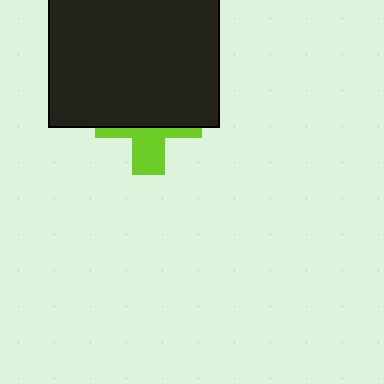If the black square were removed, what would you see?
You would see the complete lime cross.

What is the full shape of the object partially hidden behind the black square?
The partially hidden object is a lime cross.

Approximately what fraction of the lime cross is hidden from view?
Roughly 61% of the lime cross is hidden behind the black square.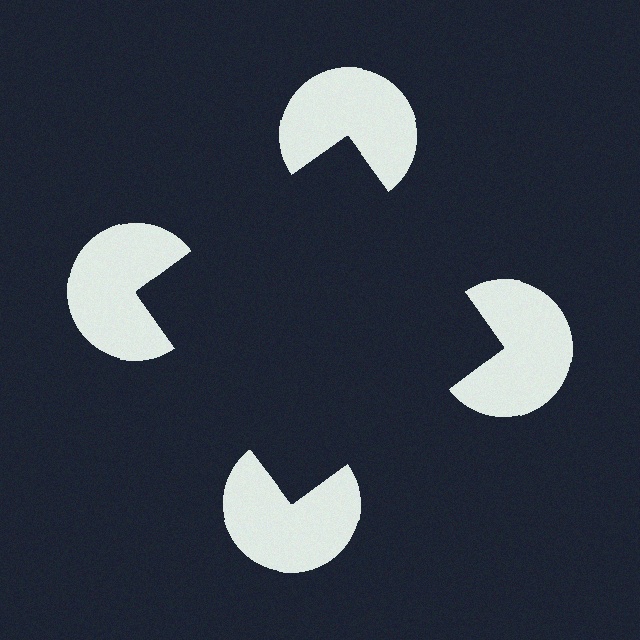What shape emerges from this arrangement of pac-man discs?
An illusory square — its edges are inferred from the aligned wedge cuts in the pac-man discs, not physically drawn.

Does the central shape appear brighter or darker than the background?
It typically appears slightly darker than the background, even though no actual brightness change is drawn.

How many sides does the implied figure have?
4 sides.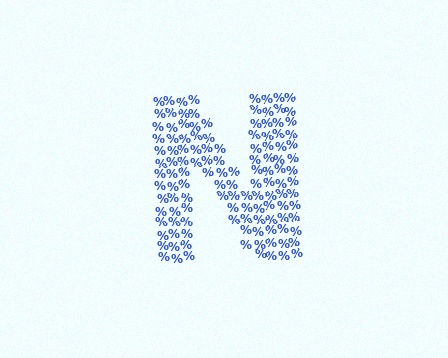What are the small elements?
The small elements are percent signs.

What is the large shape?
The large shape is the letter N.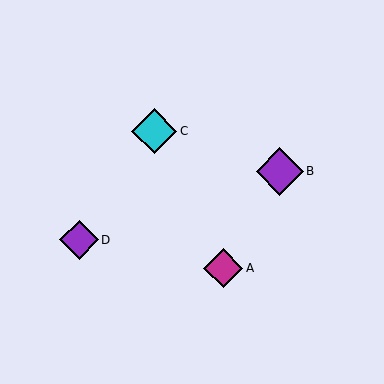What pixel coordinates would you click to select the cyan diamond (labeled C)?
Click at (154, 131) to select the cyan diamond C.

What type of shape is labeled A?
Shape A is a magenta diamond.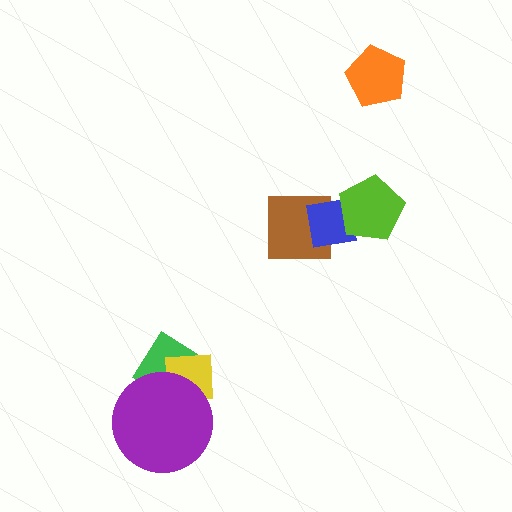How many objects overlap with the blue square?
2 objects overlap with the blue square.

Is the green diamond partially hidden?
Yes, it is partially covered by another shape.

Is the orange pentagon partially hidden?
No, no other shape covers it.